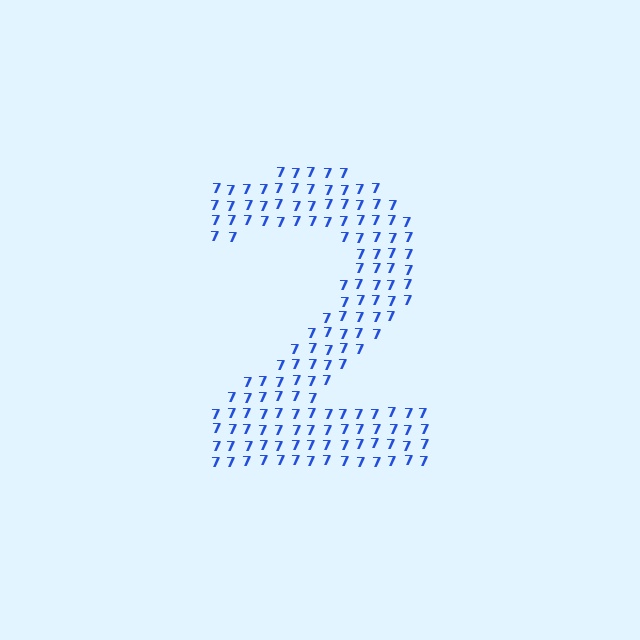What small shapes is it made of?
It is made of small digit 7's.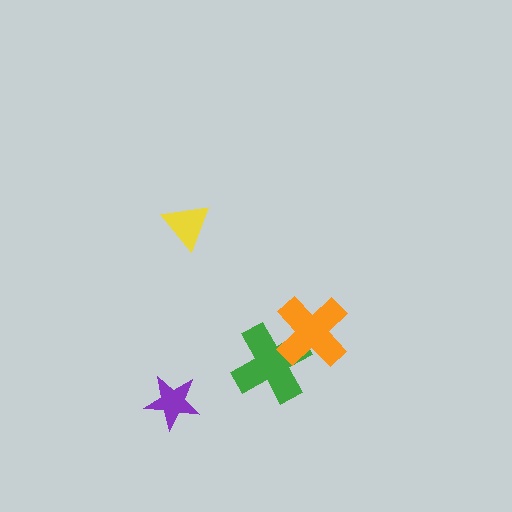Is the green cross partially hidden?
Yes, it is partially covered by another shape.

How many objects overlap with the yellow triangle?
0 objects overlap with the yellow triangle.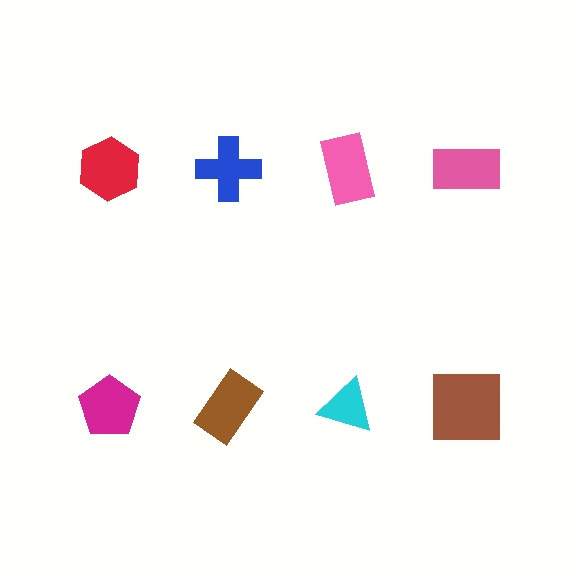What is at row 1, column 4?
A pink rectangle.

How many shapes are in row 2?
4 shapes.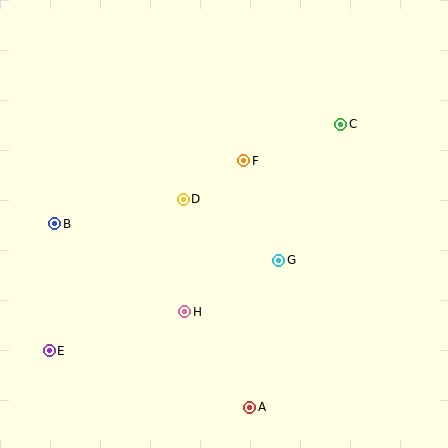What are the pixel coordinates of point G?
Point G is at (279, 260).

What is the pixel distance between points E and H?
The distance between E and H is 141 pixels.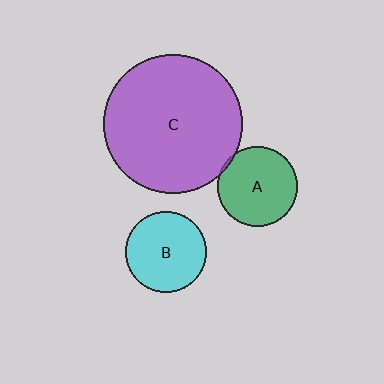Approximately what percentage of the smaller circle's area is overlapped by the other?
Approximately 5%.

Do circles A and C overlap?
Yes.